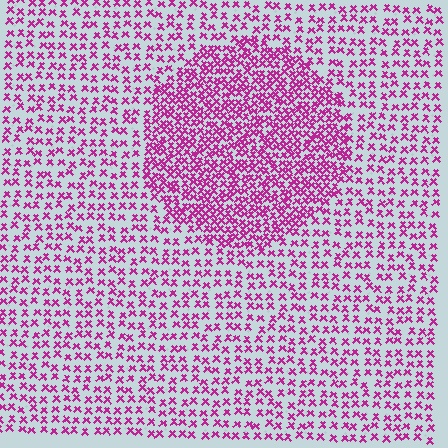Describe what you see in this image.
The image contains small magenta elements arranged at two different densities. A circle-shaped region is visible where the elements are more densely packed than the surrounding area.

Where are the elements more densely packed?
The elements are more densely packed inside the circle boundary.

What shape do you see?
I see a circle.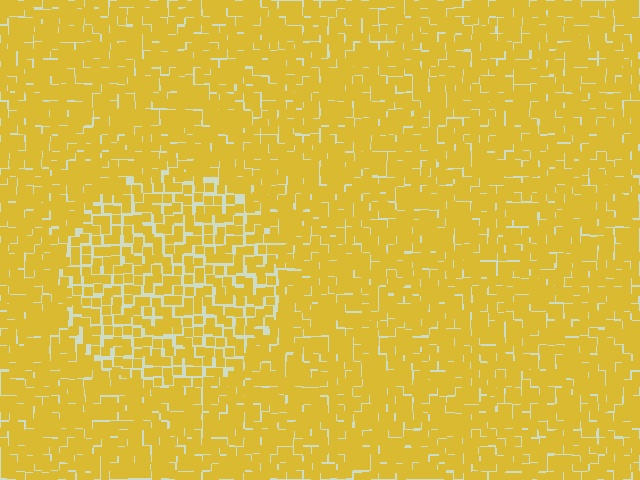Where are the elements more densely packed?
The elements are more densely packed outside the circle boundary.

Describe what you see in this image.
The image contains small yellow elements arranged at two different densities. A circle-shaped region is visible where the elements are less densely packed than the surrounding area.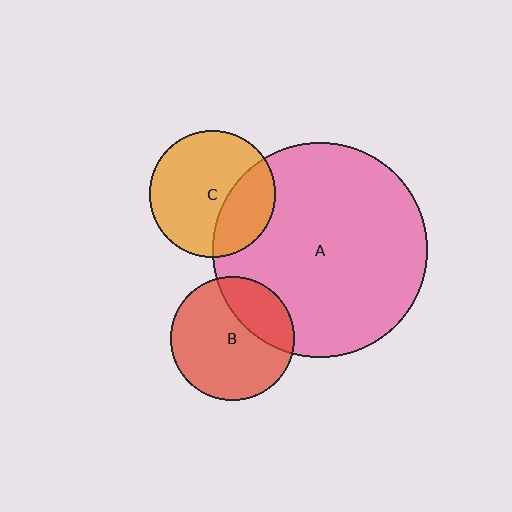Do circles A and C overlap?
Yes.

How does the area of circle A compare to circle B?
Approximately 3.0 times.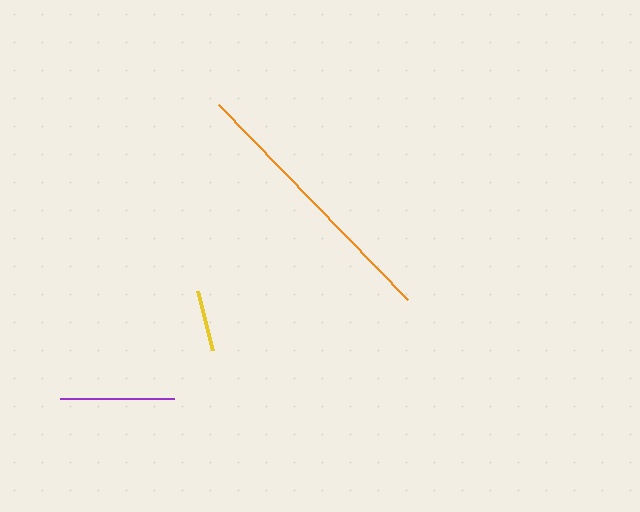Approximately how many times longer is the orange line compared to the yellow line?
The orange line is approximately 4.5 times the length of the yellow line.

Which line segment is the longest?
The orange line is the longest at approximately 271 pixels.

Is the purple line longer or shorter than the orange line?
The orange line is longer than the purple line.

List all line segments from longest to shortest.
From longest to shortest: orange, purple, yellow.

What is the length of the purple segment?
The purple segment is approximately 114 pixels long.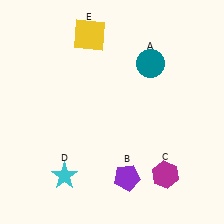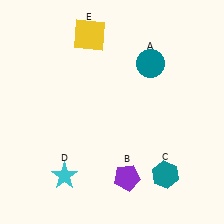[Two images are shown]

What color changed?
The hexagon (C) changed from magenta in Image 1 to teal in Image 2.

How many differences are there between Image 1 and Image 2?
There is 1 difference between the two images.